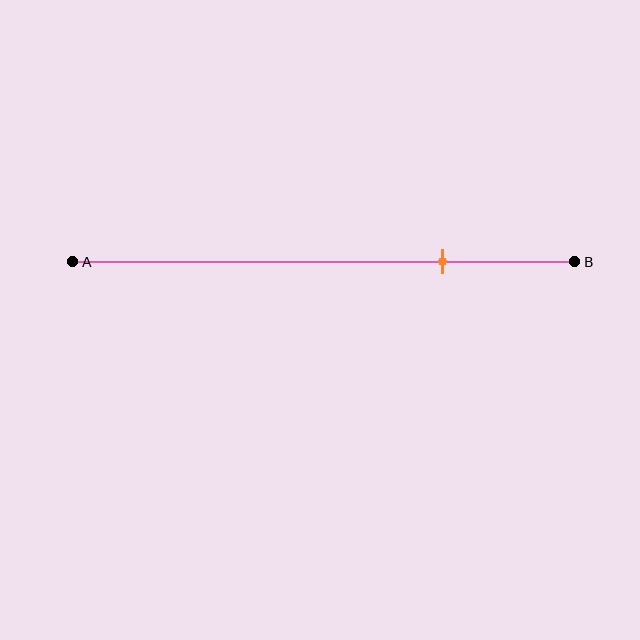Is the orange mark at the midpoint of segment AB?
No, the mark is at about 75% from A, not at the 50% midpoint.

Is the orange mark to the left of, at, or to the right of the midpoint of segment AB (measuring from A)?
The orange mark is to the right of the midpoint of segment AB.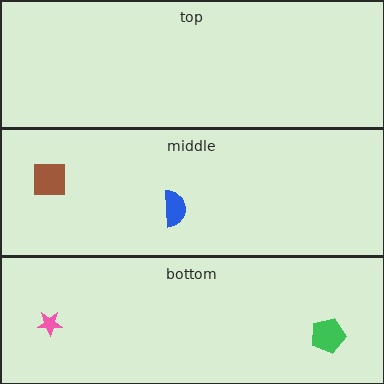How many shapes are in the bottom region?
2.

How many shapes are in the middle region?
2.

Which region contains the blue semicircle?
The middle region.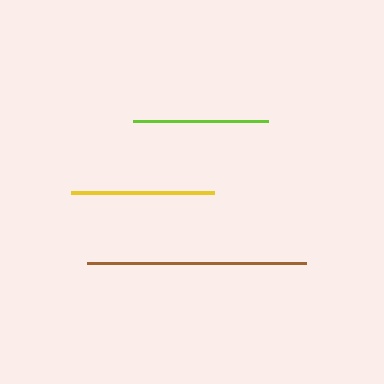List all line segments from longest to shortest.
From longest to shortest: brown, yellow, lime.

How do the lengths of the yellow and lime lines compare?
The yellow and lime lines are approximately the same length.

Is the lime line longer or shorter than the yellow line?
The yellow line is longer than the lime line.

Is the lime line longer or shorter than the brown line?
The brown line is longer than the lime line.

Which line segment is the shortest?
The lime line is the shortest at approximately 135 pixels.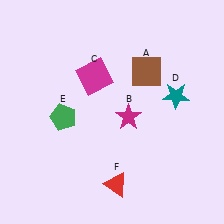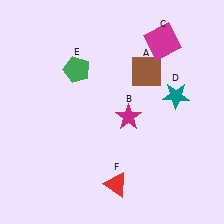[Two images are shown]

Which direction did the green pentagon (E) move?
The green pentagon (E) moved up.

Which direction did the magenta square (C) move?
The magenta square (C) moved right.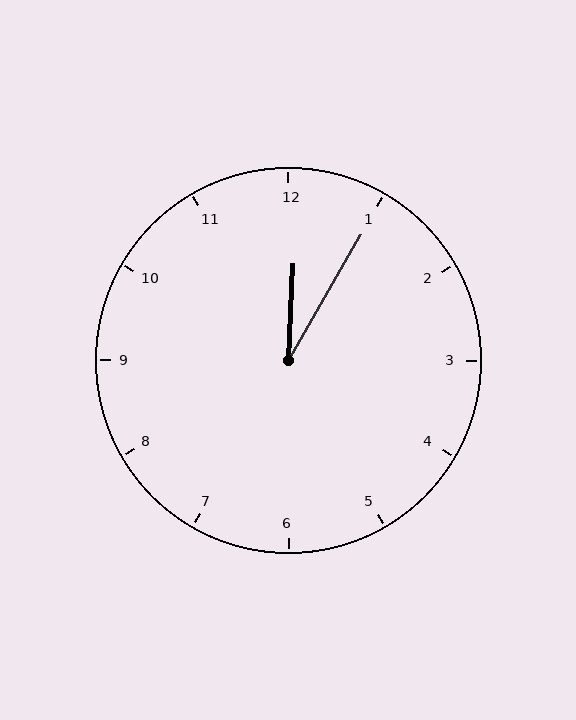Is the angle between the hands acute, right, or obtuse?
It is acute.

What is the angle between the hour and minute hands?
Approximately 28 degrees.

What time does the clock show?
12:05.